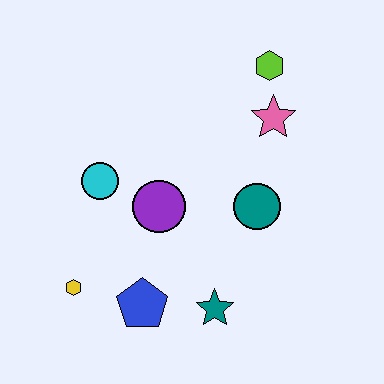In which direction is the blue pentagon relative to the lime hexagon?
The blue pentagon is below the lime hexagon.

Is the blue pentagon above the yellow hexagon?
No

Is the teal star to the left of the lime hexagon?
Yes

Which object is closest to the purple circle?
The cyan circle is closest to the purple circle.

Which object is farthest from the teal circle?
The yellow hexagon is farthest from the teal circle.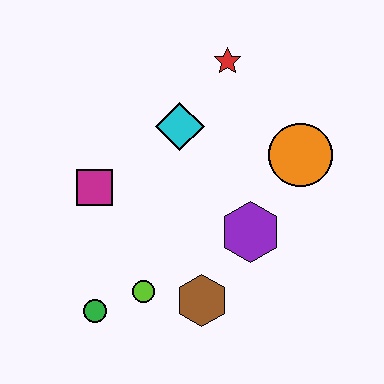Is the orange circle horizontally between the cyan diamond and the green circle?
No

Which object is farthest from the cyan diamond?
The green circle is farthest from the cyan diamond.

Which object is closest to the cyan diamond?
The red star is closest to the cyan diamond.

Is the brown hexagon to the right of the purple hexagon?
No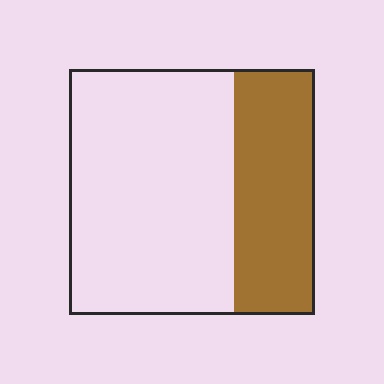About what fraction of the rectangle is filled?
About one third (1/3).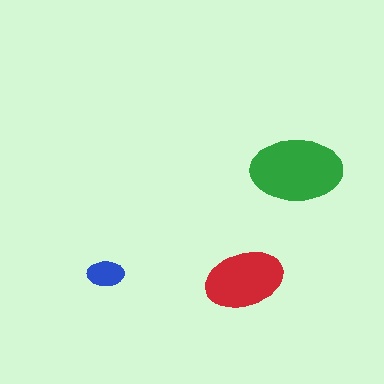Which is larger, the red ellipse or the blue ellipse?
The red one.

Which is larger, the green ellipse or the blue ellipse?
The green one.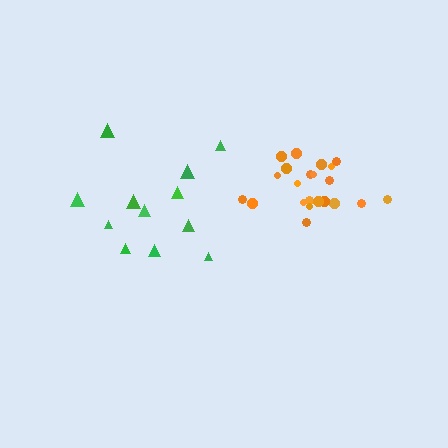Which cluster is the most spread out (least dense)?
Green.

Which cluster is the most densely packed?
Orange.